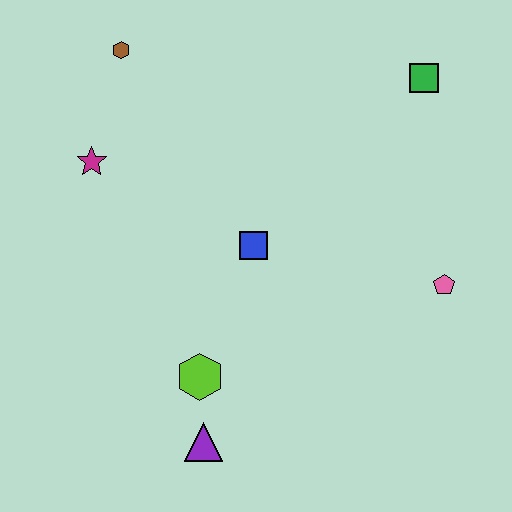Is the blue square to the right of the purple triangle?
Yes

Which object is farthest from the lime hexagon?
The green square is farthest from the lime hexagon.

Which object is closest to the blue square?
The lime hexagon is closest to the blue square.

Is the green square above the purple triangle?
Yes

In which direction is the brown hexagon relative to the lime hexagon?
The brown hexagon is above the lime hexagon.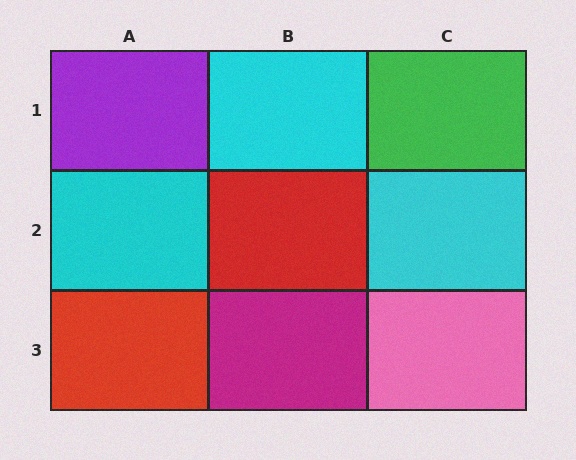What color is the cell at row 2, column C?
Cyan.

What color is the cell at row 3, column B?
Magenta.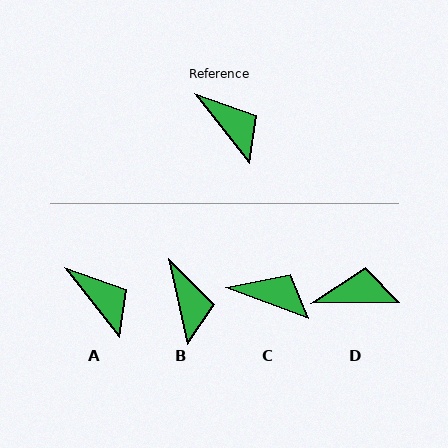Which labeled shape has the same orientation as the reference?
A.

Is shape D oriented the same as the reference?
No, it is off by about 53 degrees.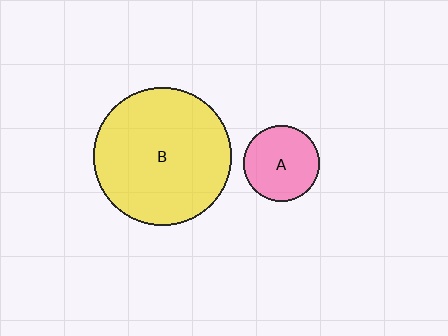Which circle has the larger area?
Circle B (yellow).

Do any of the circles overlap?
No, none of the circles overlap.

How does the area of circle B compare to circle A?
Approximately 3.3 times.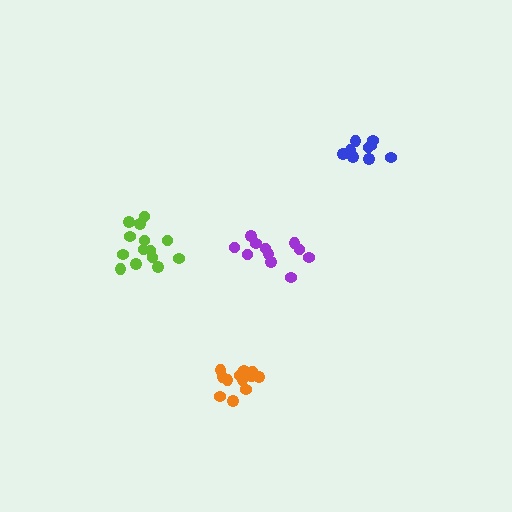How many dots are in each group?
Group 1: 14 dots, Group 2: 11 dots, Group 3: 12 dots, Group 4: 9 dots (46 total).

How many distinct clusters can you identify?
There are 4 distinct clusters.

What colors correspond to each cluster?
The clusters are colored: lime, purple, orange, blue.